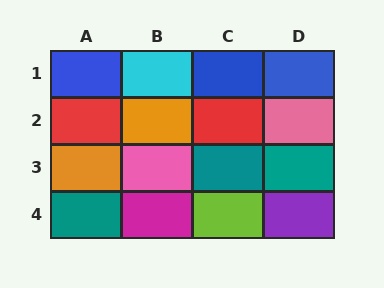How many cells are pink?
2 cells are pink.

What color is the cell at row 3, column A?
Orange.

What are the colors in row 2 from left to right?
Red, orange, red, pink.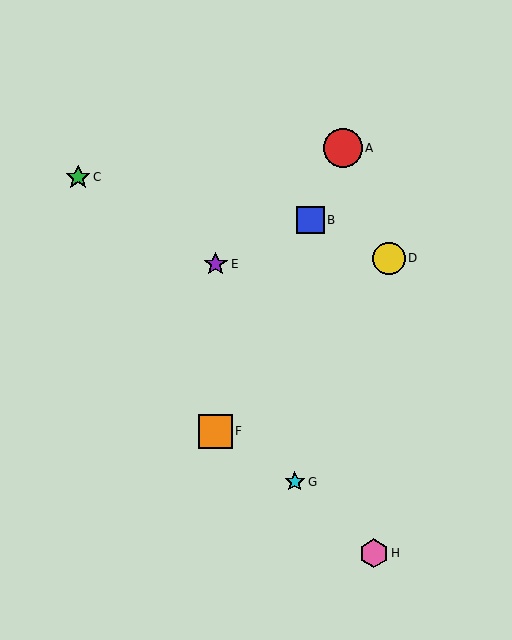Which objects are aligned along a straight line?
Objects A, B, F are aligned along a straight line.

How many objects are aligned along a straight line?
3 objects (A, B, F) are aligned along a straight line.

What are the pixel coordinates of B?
Object B is at (310, 220).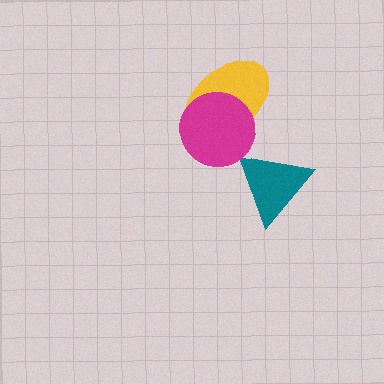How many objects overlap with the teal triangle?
0 objects overlap with the teal triangle.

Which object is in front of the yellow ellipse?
The magenta circle is in front of the yellow ellipse.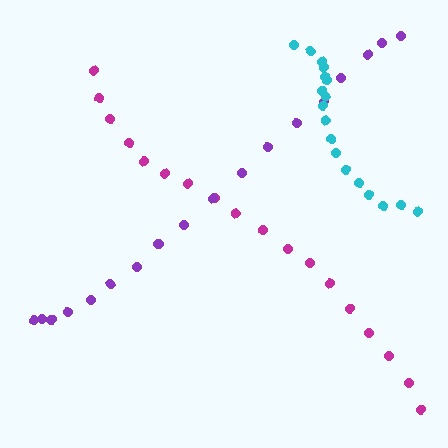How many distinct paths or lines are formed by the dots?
There are 3 distinct paths.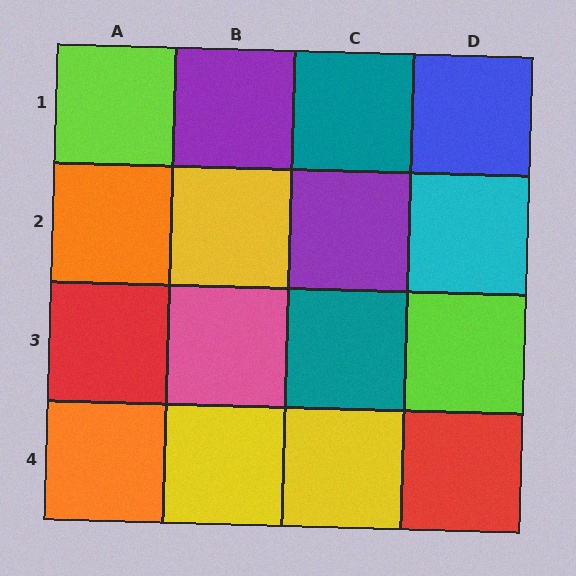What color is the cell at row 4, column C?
Yellow.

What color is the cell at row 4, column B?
Yellow.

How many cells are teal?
2 cells are teal.